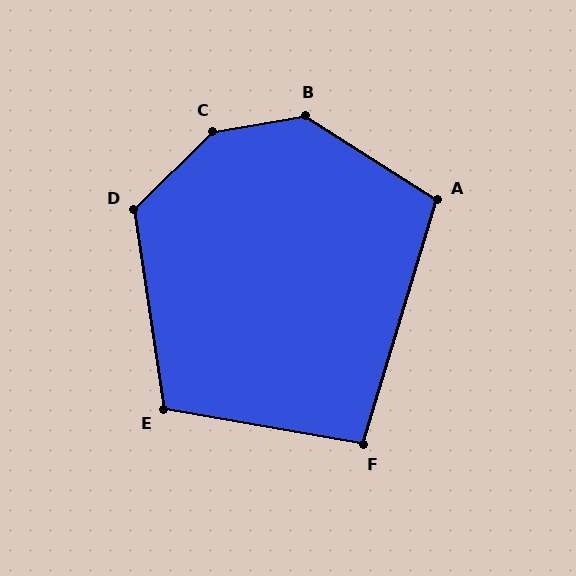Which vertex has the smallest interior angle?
F, at approximately 97 degrees.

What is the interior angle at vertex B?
Approximately 137 degrees (obtuse).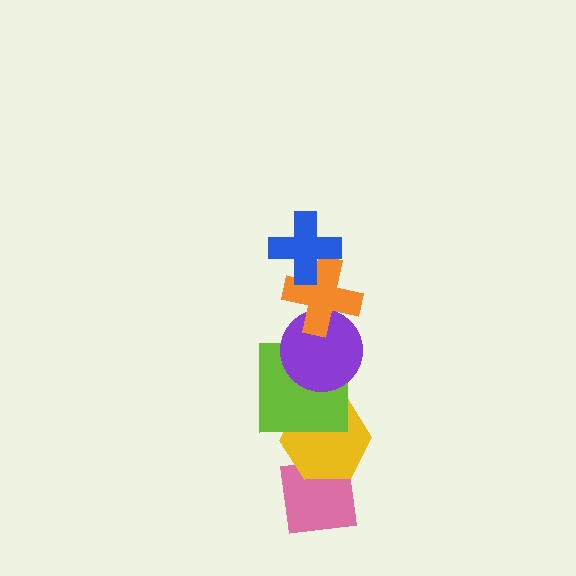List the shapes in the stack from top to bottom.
From top to bottom: the blue cross, the orange cross, the purple circle, the lime square, the yellow hexagon, the pink square.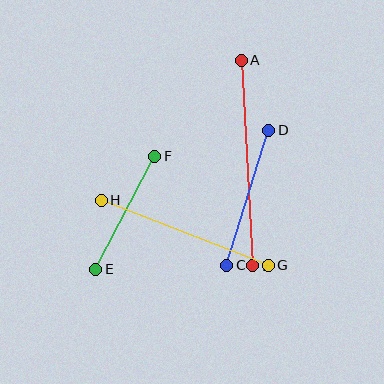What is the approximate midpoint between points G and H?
The midpoint is at approximately (185, 233) pixels.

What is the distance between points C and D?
The distance is approximately 141 pixels.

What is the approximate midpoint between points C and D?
The midpoint is at approximately (248, 198) pixels.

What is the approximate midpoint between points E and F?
The midpoint is at approximately (125, 213) pixels.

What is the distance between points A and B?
The distance is approximately 206 pixels.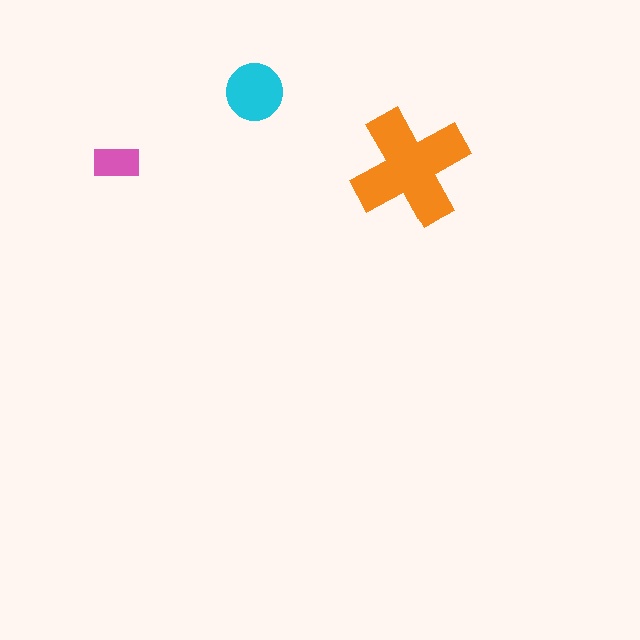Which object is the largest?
The orange cross.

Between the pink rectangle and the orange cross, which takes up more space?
The orange cross.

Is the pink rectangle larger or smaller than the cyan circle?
Smaller.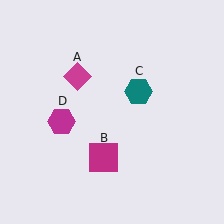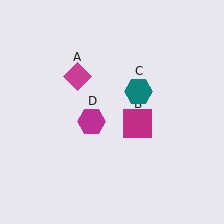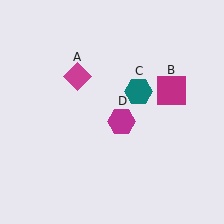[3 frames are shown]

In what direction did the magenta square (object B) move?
The magenta square (object B) moved up and to the right.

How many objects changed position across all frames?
2 objects changed position: magenta square (object B), magenta hexagon (object D).